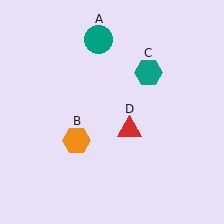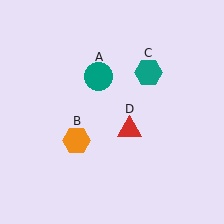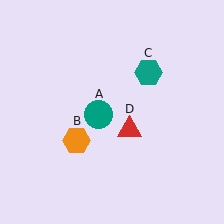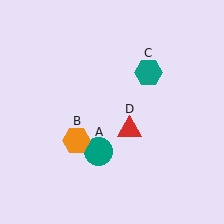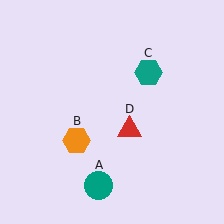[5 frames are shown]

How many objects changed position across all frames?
1 object changed position: teal circle (object A).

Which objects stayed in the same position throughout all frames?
Orange hexagon (object B) and teal hexagon (object C) and red triangle (object D) remained stationary.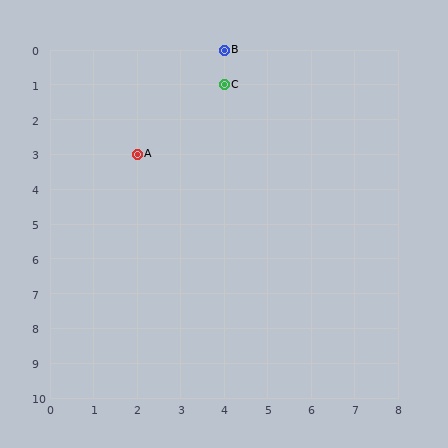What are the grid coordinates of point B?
Point B is at grid coordinates (4, 0).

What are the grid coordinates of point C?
Point C is at grid coordinates (4, 1).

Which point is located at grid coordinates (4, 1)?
Point C is at (4, 1).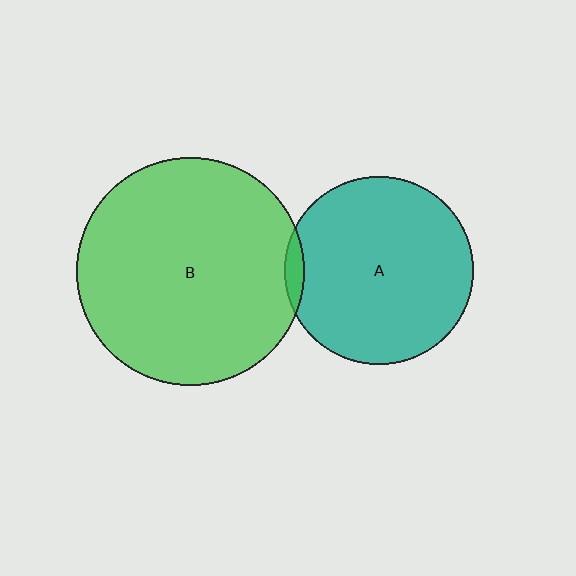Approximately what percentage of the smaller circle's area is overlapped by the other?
Approximately 5%.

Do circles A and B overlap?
Yes.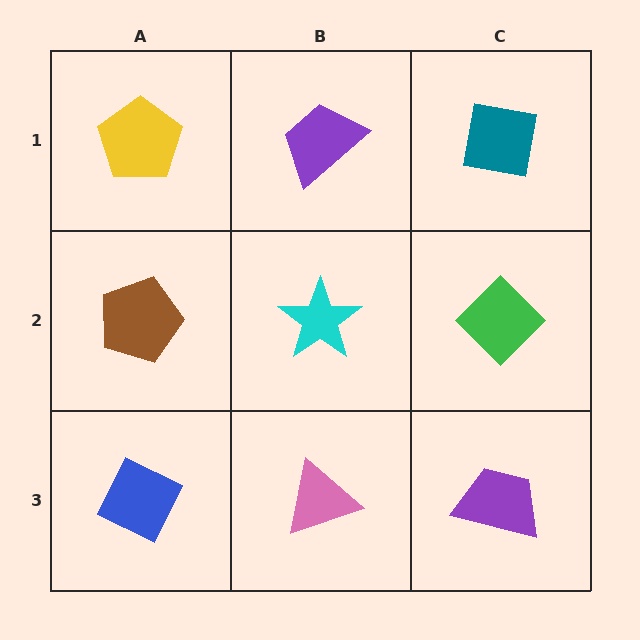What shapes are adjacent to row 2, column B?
A purple trapezoid (row 1, column B), a pink triangle (row 3, column B), a brown pentagon (row 2, column A), a green diamond (row 2, column C).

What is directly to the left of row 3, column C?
A pink triangle.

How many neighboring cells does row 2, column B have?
4.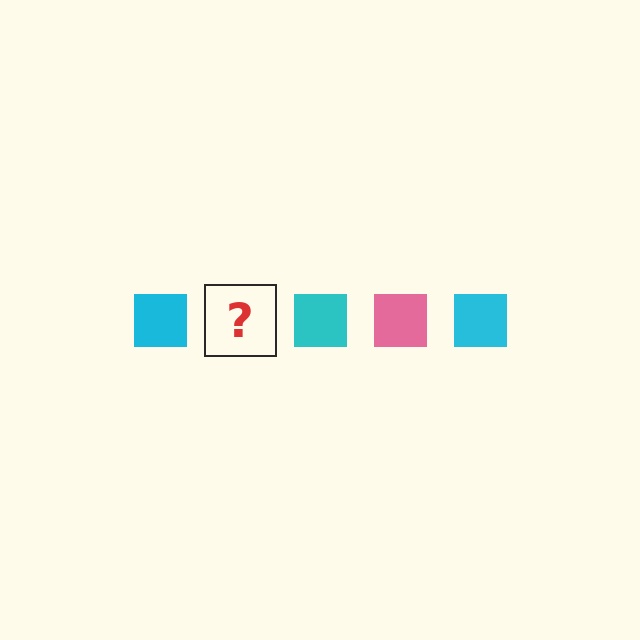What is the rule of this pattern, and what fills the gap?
The rule is that the pattern cycles through cyan, pink squares. The gap should be filled with a pink square.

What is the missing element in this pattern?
The missing element is a pink square.